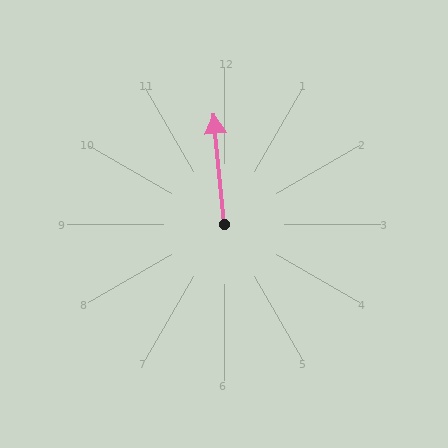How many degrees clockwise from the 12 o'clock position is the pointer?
Approximately 354 degrees.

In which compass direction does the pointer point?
North.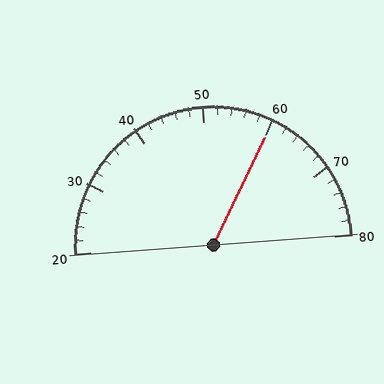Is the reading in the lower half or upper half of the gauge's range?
The reading is in the upper half of the range (20 to 80).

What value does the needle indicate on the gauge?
The needle indicates approximately 60.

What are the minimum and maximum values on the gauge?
The gauge ranges from 20 to 80.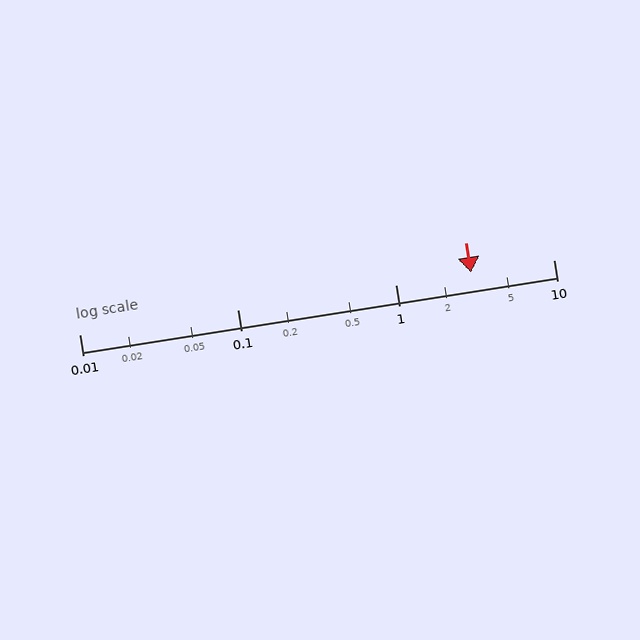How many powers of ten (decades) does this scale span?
The scale spans 3 decades, from 0.01 to 10.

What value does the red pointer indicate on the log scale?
The pointer indicates approximately 3.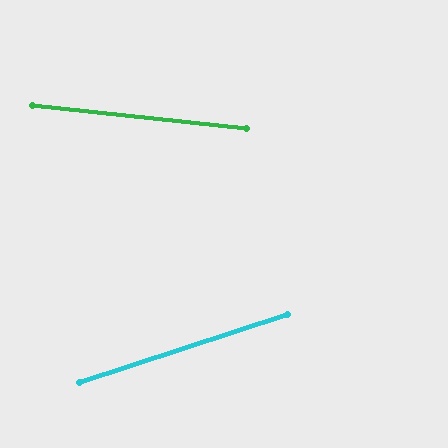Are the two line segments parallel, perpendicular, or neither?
Neither parallel nor perpendicular — they differ by about 24°.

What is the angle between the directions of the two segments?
Approximately 24 degrees.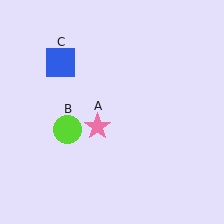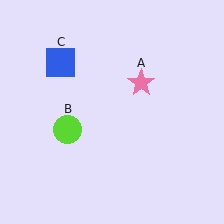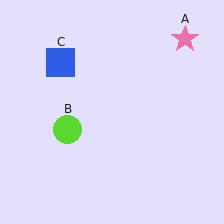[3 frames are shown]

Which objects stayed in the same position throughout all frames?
Lime circle (object B) and blue square (object C) remained stationary.